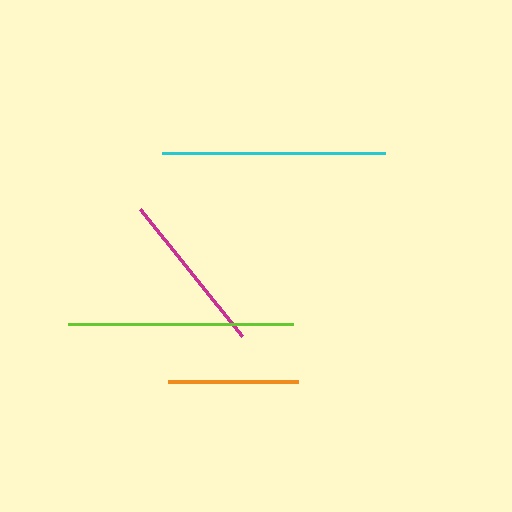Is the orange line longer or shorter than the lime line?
The lime line is longer than the orange line.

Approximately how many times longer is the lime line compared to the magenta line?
The lime line is approximately 1.4 times the length of the magenta line.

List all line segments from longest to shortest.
From longest to shortest: lime, cyan, magenta, orange.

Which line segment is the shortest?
The orange line is the shortest at approximately 130 pixels.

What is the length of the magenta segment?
The magenta segment is approximately 163 pixels long.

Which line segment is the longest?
The lime line is the longest at approximately 225 pixels.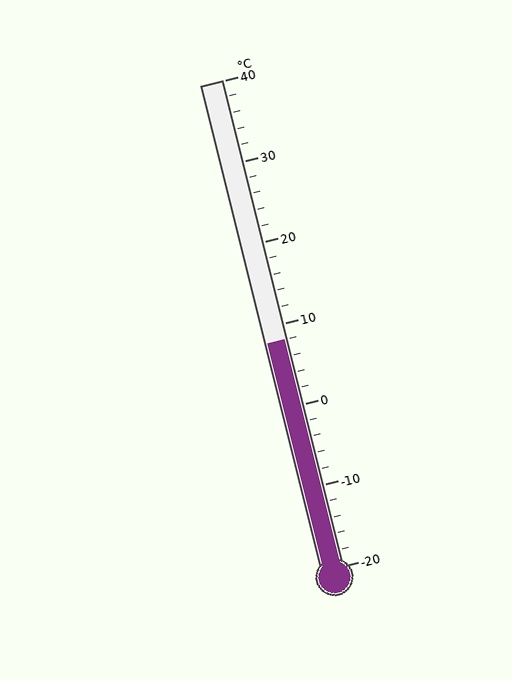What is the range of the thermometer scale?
The thermometer scale ranges from -20°C to 40°C.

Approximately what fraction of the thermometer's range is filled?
The thermometer is filled to approximately 45% of its range.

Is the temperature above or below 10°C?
The temperature is below 10°C.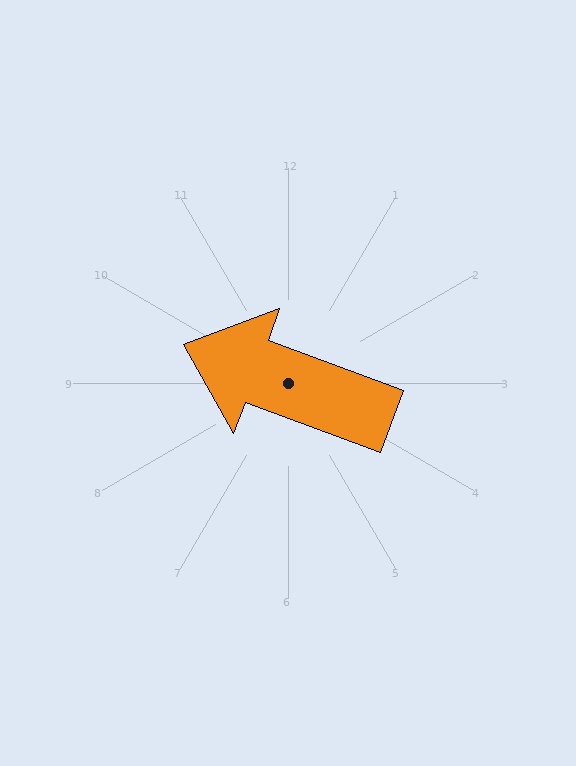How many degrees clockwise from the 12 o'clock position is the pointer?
Approximately 290 degrees.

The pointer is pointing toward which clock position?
Roughly 10 o'clock.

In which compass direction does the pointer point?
West.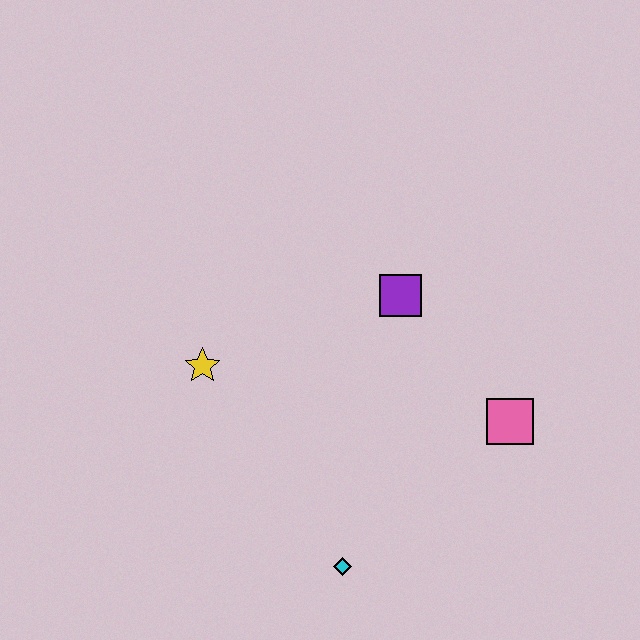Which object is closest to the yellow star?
The purple square is closest to the yellow star.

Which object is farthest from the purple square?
The cyan diamond is farthest from the purple square.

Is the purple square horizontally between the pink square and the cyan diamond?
Yes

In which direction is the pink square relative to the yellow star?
The pink square is to the right of the yellow star.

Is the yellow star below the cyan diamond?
No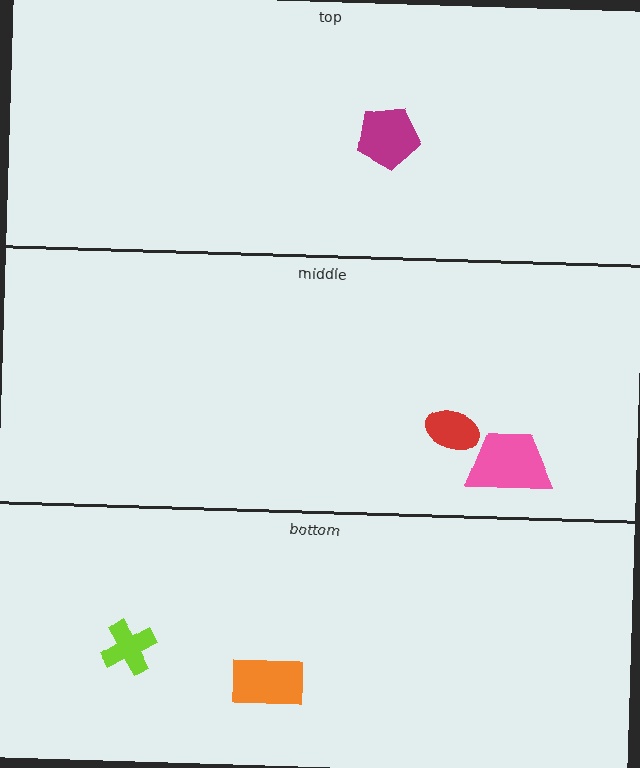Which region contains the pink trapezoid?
The middle region.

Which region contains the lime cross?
The bottom region.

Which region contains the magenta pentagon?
The top region.